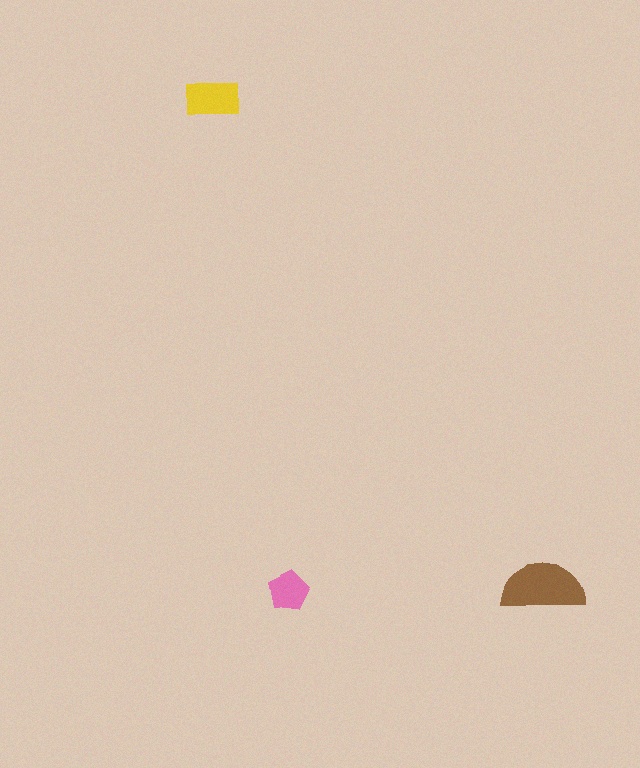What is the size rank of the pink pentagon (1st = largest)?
3rd.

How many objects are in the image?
There are 3 objects in the image.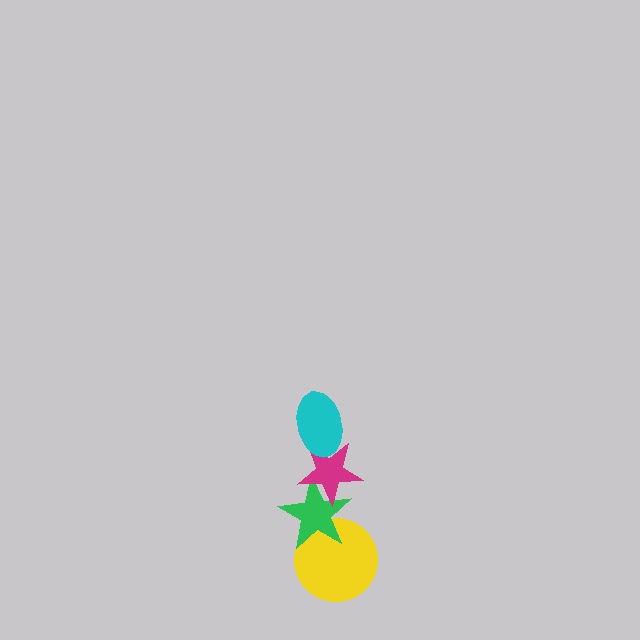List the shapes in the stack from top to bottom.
From top to bottom: the cyan ellipse, the magenta star, the green star, the yellow circle.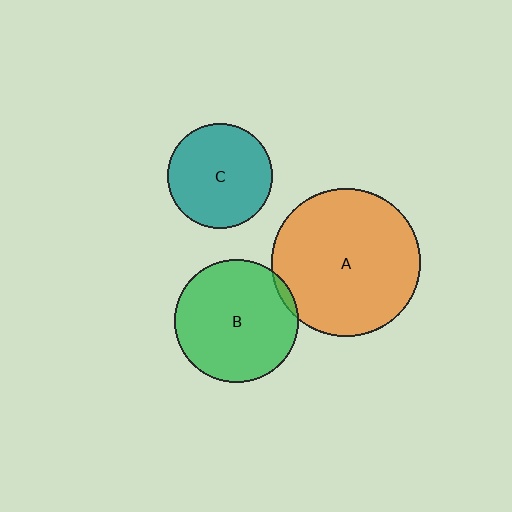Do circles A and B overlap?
Yes.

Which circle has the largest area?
Circle A (orange).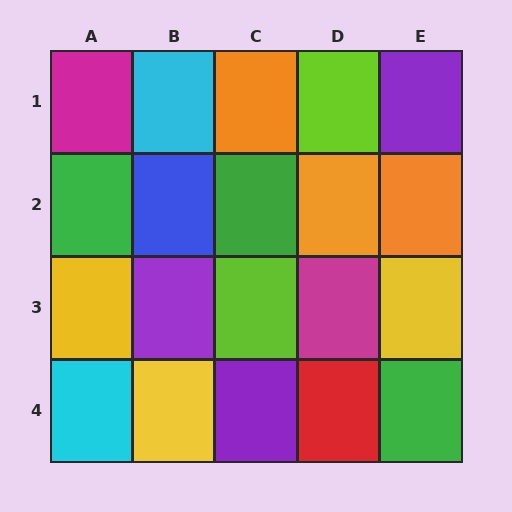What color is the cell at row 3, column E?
Yellow.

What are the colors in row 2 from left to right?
Green, blue, green, orange, orange.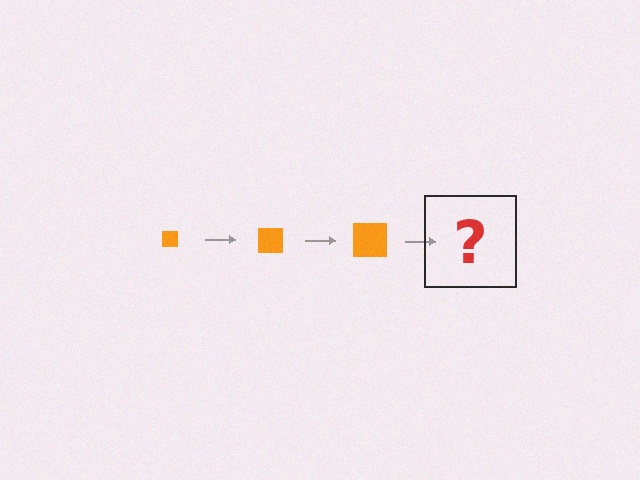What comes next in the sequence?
The next element should be an orange square, larger than the previous one.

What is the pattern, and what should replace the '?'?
The pattern is that the square gets progressively larger each step. The '?' should be an orange square, larger than the previous one.